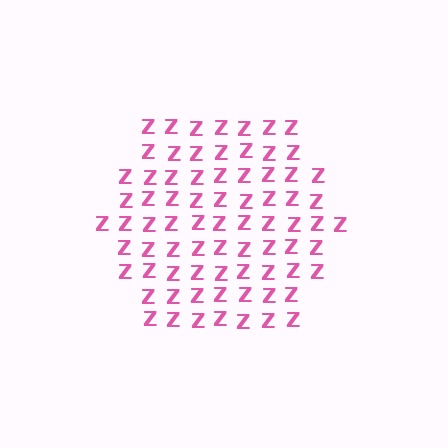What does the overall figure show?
The overall figure shows a hexagon.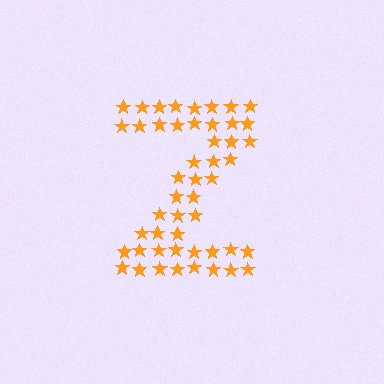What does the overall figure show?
The overall figure shows the letter Z.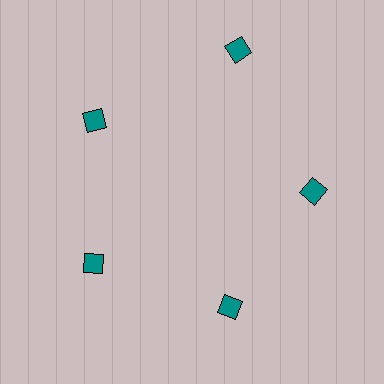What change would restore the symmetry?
The symmetry would be restored by moving it inward, back onto the ring so that all 5 diamonds sit at equal angles and equal distance from the center.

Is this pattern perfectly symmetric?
No. The 5 teal diamonds are arranged in a ring, but one element near the 1 o'clock position is pushed outward from the center, breaking the 5-fold rotational symmetry.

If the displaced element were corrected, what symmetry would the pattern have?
It would have 5-fold rotational symmetry — the pattern would map onto itself every 72 degrees.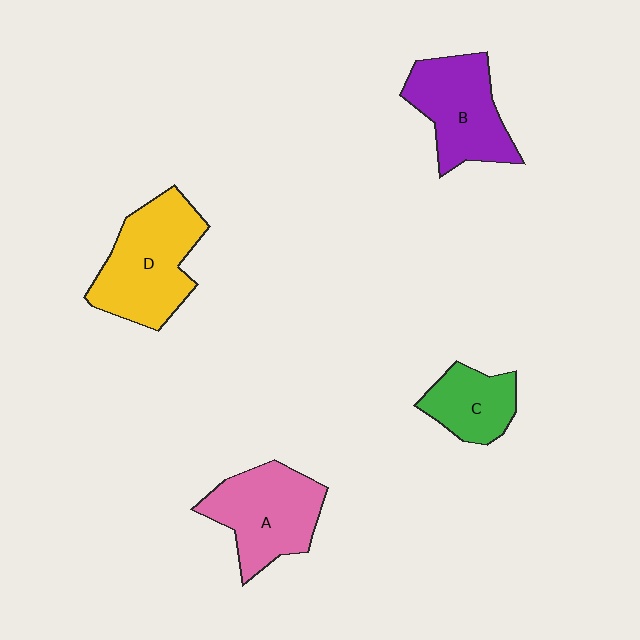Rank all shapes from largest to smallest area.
From largest to smallest: D (yellow), A (pink), B (purple), C (green).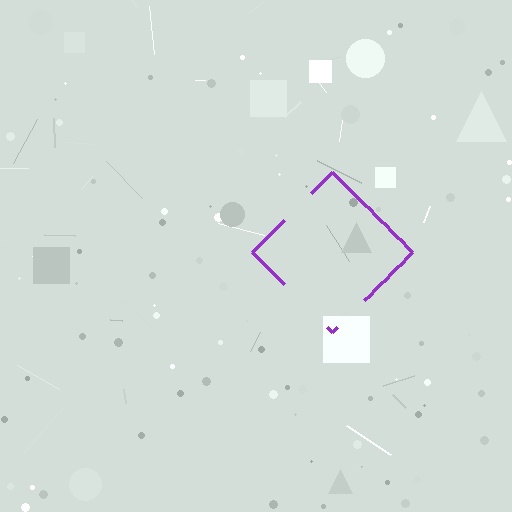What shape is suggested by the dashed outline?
The dashed outline suggests a diamond.